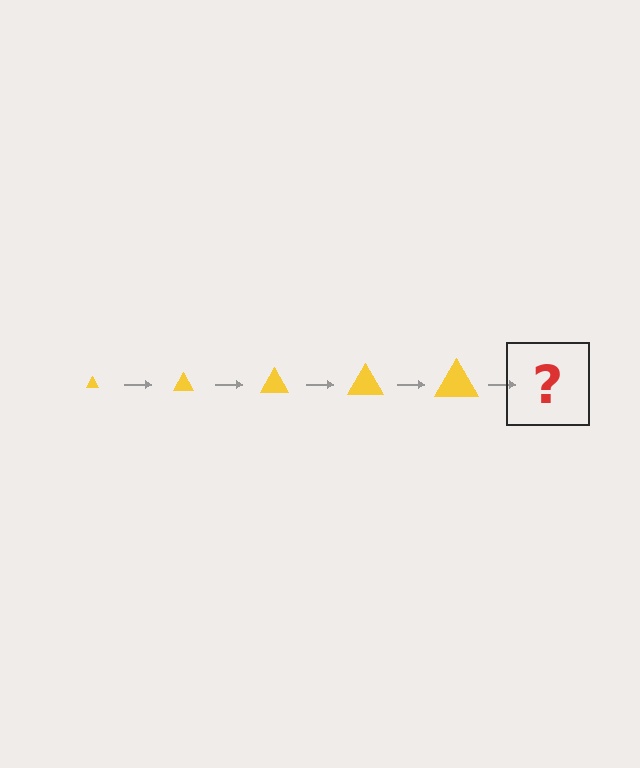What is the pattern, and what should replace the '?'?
The pattern is that the triangle gets progressively larger each step. The '?' should be a yellow triangle, larger than the previous one.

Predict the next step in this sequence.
The next step is a yellow triangle, larger than the previous one.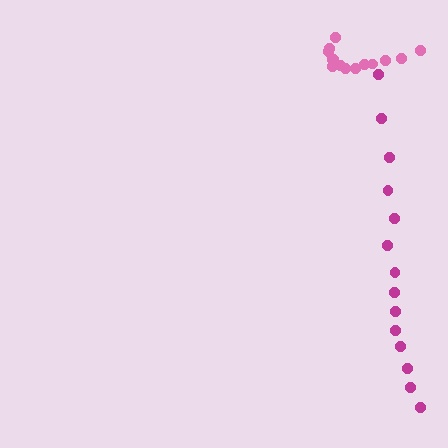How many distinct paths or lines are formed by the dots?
There are 2 distinct paths.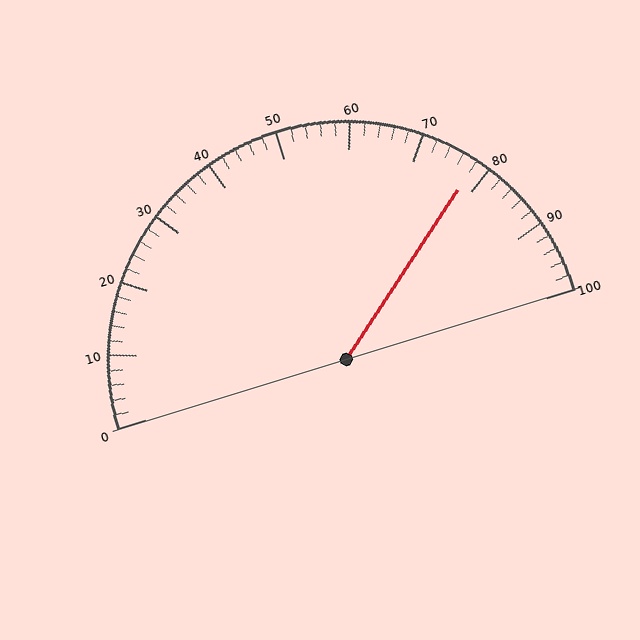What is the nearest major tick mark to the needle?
The nearest major tick mark is 80.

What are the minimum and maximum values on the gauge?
The gauge ranges from 0 to 100.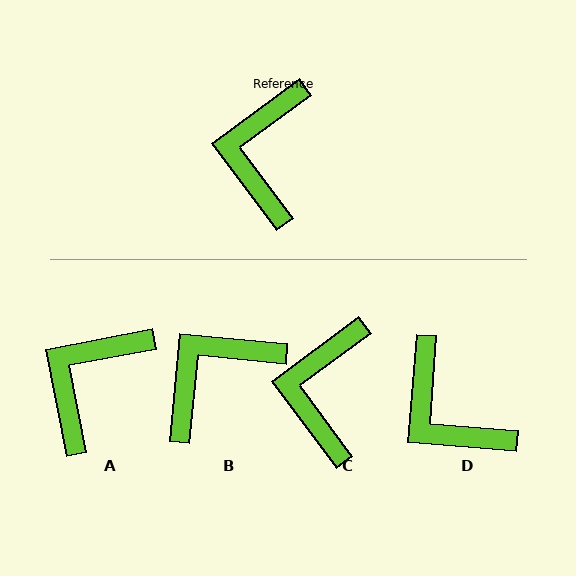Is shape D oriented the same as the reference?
No, it is off by about 49 degrees.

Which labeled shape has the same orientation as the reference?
C.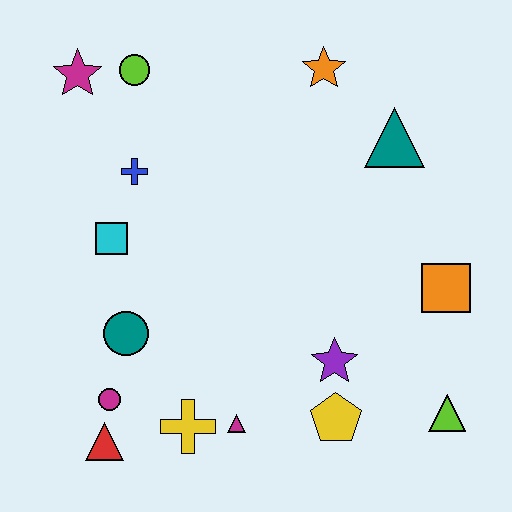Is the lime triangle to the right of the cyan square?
Yes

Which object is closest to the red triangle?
The magenta circle is closest to the red triangle.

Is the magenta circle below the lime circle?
Yes